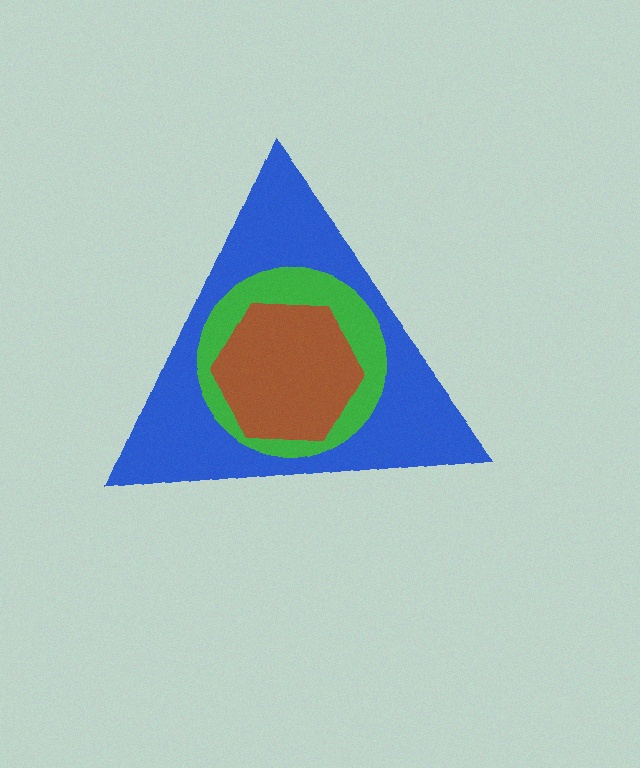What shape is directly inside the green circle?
The brown hexagon.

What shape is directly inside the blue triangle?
The green circle.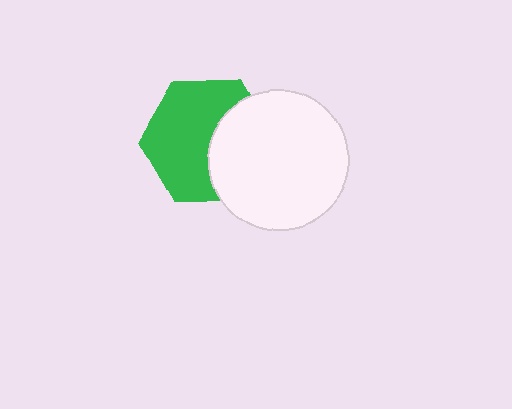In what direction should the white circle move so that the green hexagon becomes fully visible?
The white circle should move right. That is the shortest direction to clear the overlap and leave the green hexagon fully visible.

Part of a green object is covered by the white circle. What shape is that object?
It is a hexagon.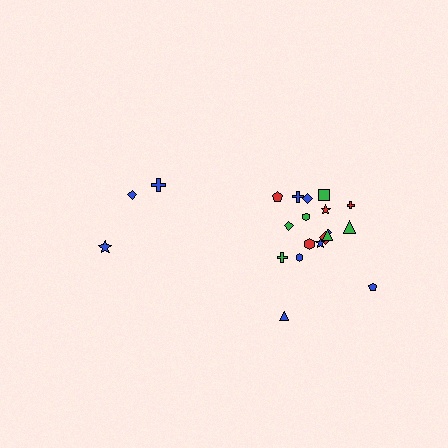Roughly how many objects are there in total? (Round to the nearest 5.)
Roughly 20 objects in total.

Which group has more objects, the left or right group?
The right group.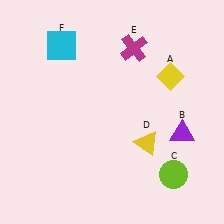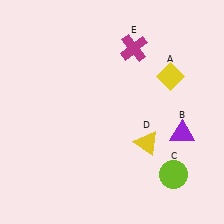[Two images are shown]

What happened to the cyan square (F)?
The cyan square (F) was removed in Image 2. It was in the top-left area of Image 1.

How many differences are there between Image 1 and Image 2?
There is 1 difference between the two images.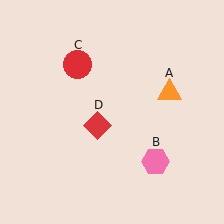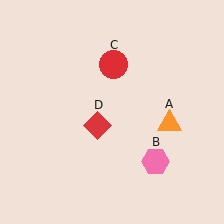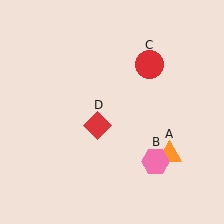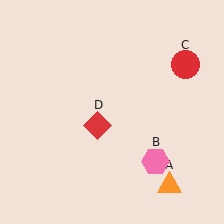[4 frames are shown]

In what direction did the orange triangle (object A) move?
The orange triangle (object A) moved down.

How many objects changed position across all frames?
2 objects changed position: orange triangle (object A), red circle (object C).